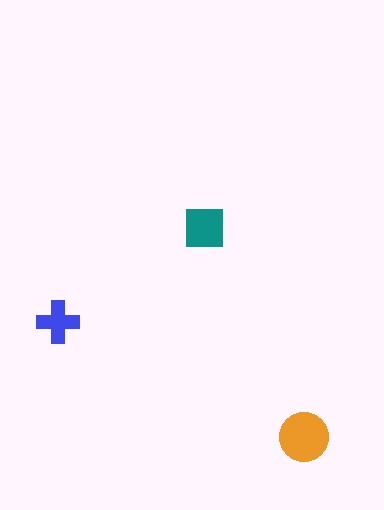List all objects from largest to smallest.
The orange circle, the teal square, the blue cross.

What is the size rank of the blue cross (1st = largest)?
3rd.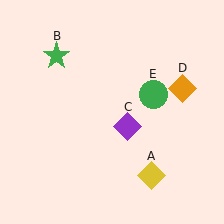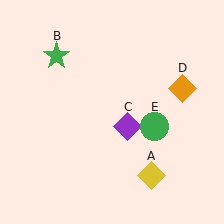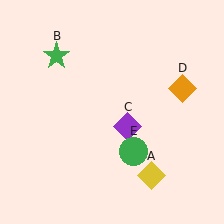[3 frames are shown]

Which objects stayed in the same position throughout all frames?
Yellow diamond (object A) and green star (object B) and purple diamond (object C) and orange diamond (object D) remained stationary.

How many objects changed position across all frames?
1 object changed position: green circle (object E).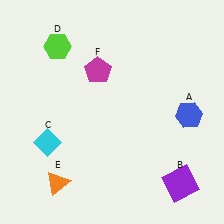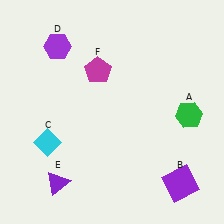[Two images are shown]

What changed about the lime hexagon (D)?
In Image 1, D is lime. In Image 2, it changed to purple.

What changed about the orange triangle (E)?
In Image 1, E is orange. In Image 2, it changed to purple.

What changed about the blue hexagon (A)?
In Image 1, A is blue. In Image 2, it changed to green.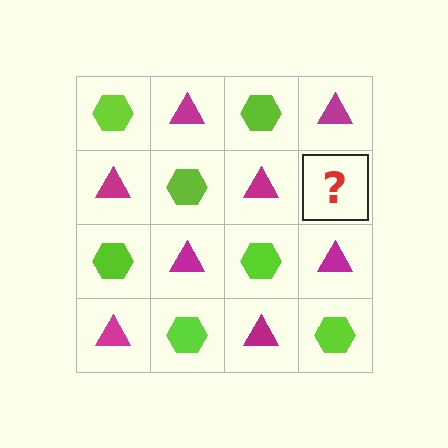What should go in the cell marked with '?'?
The missing cell should contain a lime hexagon.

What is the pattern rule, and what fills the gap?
The rule is that it alternates lime hexagon and magenta triangle in a checkerboard pattern. The gap should be filled with a lime hexagon.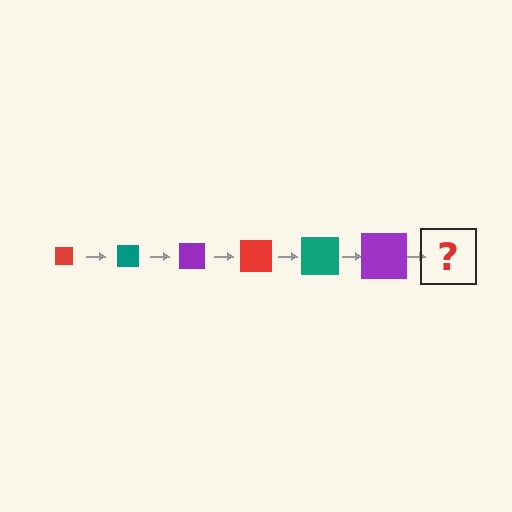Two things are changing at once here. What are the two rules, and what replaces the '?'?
The two rules are that the square grows larger each step and the color cycles through red, teal, and purple. The '?' should be a red square, larger than the previous one.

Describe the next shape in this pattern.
It should be a red square, larger than the previous one.